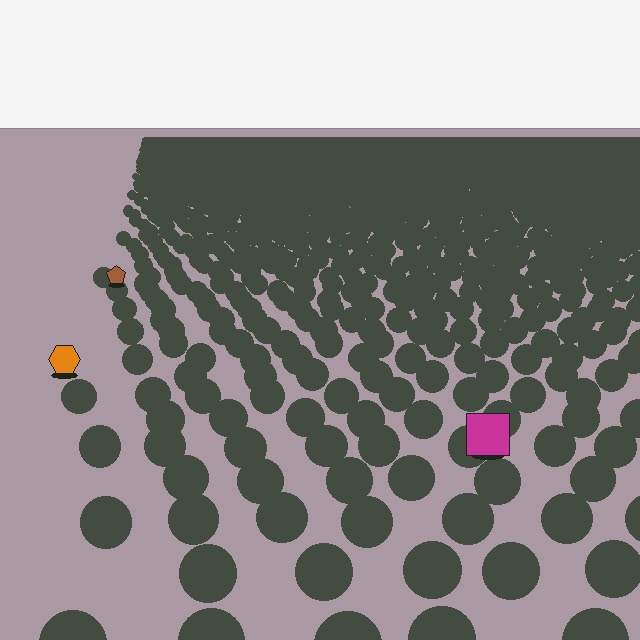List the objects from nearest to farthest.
From nearest to farthest: the magenta square, the orange hexagon, the brown pentagon.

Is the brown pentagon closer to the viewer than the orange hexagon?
No. The orange hexagon is closer — you can tell from the texture gradient: the ground texture is coarser near it.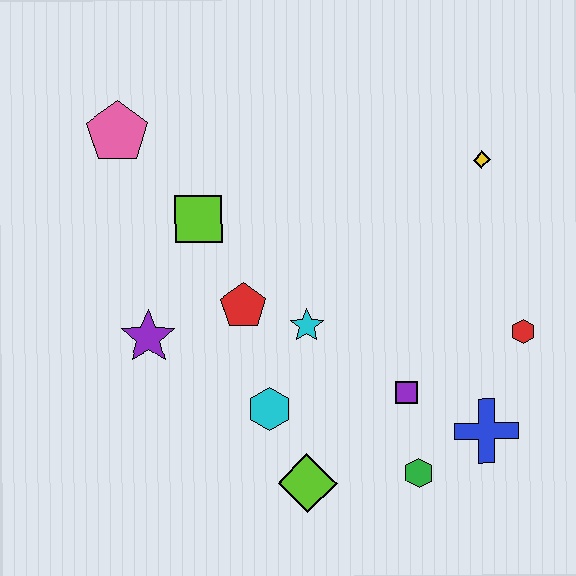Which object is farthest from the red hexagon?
The pink pentagon is farthest from the red hexagon.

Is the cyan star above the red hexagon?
Yes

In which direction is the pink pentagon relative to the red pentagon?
The pink pentagon is above the red pentagon.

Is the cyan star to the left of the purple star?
No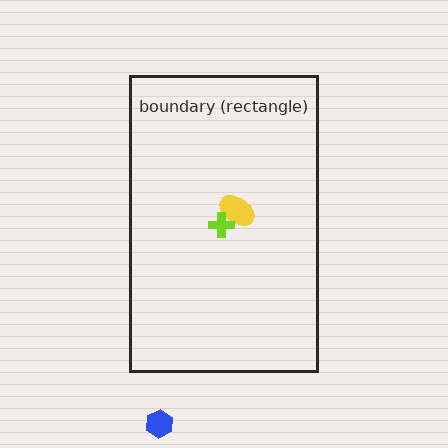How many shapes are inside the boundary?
2 inside, 1 outside.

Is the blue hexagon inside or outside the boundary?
Outside.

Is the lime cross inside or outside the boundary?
Inside.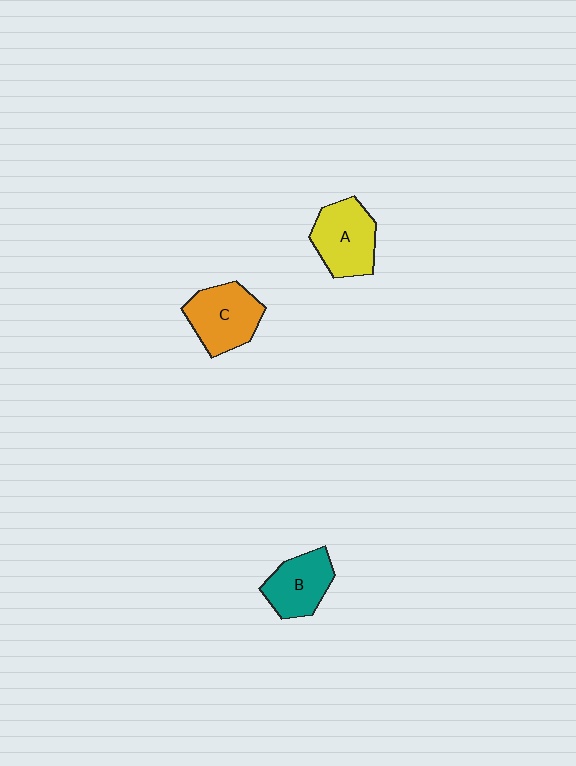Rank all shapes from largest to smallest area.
From largest to smallest: C (orange), A (yellow), B (teal).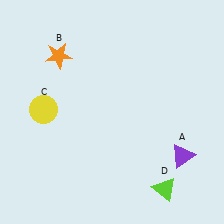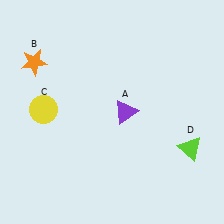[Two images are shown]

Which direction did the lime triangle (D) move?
The lime triangle (D) moved up.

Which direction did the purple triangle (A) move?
The purple triangle (A) moved left.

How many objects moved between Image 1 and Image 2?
3 objects moved between the two images.